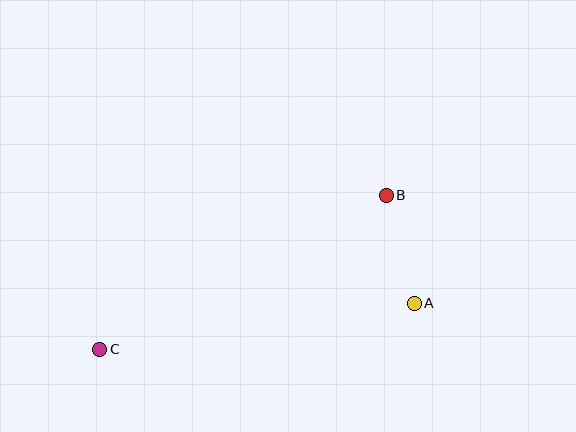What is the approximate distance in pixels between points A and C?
The distance between A and C is approximately 318 pixels.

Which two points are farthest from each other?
Points B and C are farthest from each other.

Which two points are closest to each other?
Points A and B are closest to each other.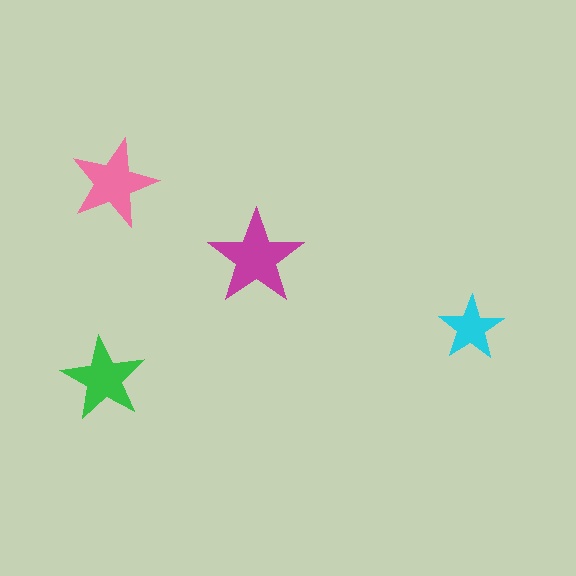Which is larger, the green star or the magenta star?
The magenta one.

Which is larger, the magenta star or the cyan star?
The magenta one.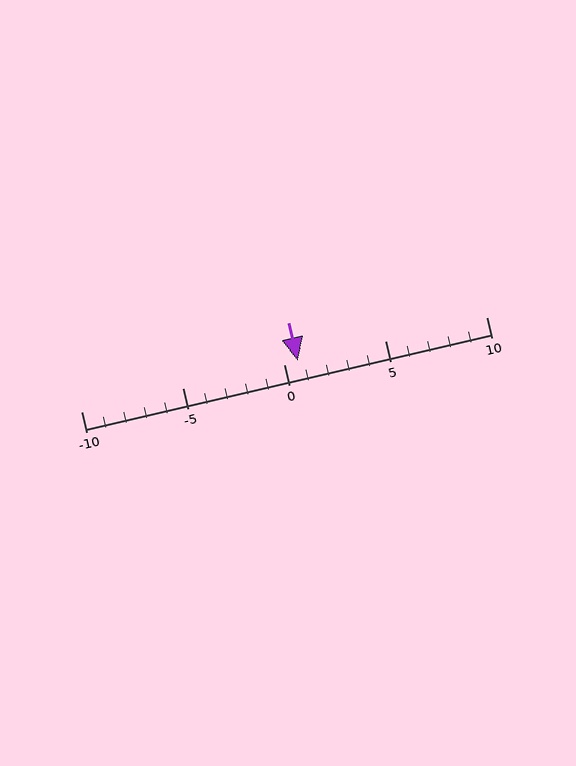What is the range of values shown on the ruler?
The ruler shows values from -10 to 10.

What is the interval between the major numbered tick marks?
The major tick marks are spaced 5 units apart.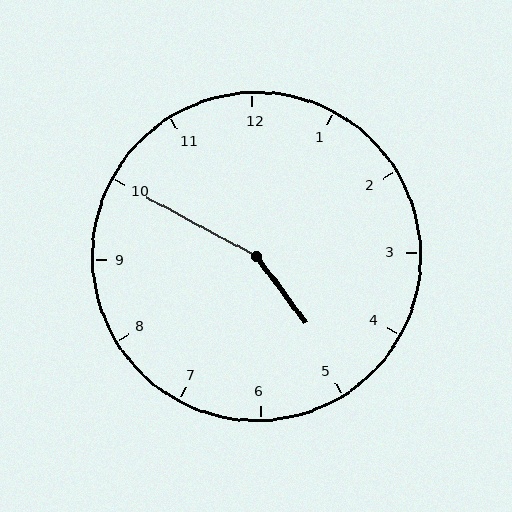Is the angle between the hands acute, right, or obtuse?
It is obtuse.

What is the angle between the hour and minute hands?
Approximately 155 degrees.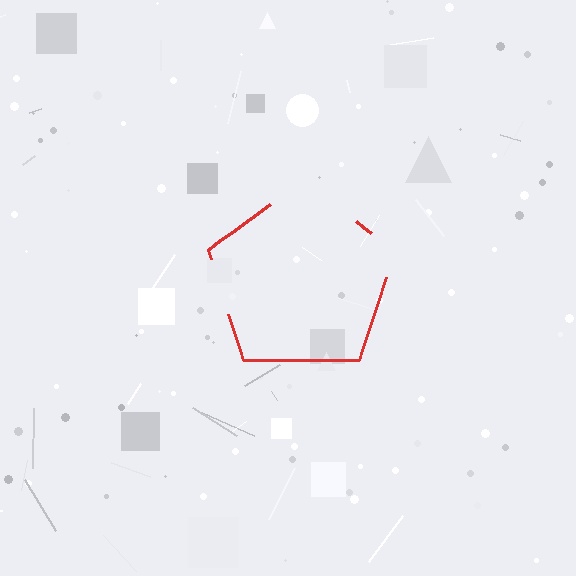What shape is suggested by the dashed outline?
The dashed outline suggests a pentagon.